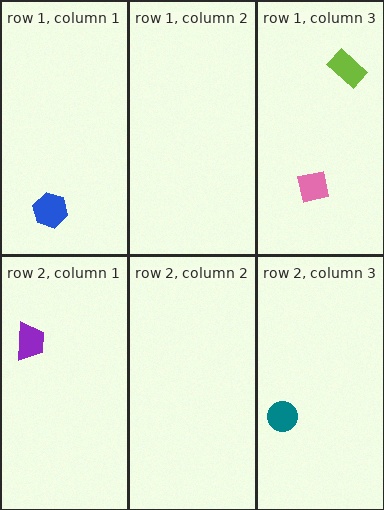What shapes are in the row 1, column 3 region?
The pink square, the lime rectangle.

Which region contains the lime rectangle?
The row 1, column 3 region.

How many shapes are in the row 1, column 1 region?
1.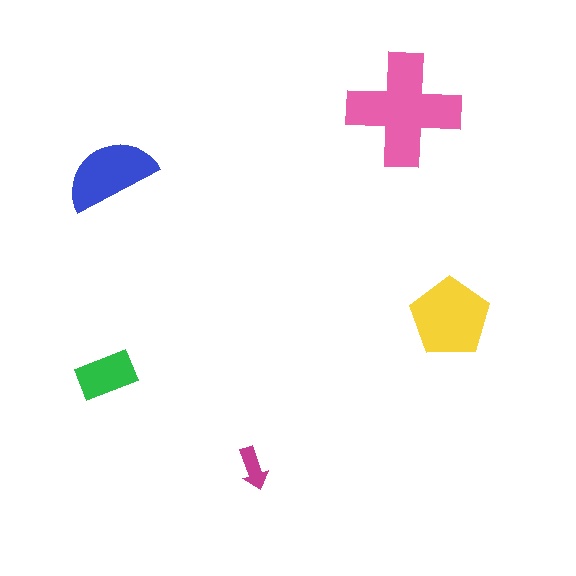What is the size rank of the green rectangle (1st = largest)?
4th.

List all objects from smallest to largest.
The magenta arrow, the green rectangle, the blue semicircle, the yellow pentagon, the pink cross.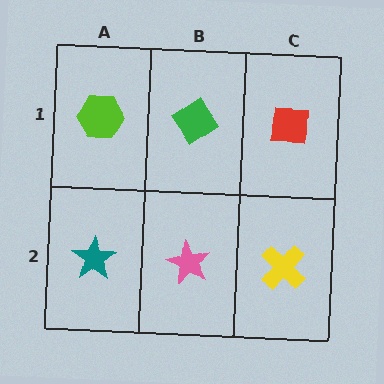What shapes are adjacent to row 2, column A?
A lime hexagon (row 1, column A), a pink star (row 2, column B).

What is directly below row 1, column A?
A teal star.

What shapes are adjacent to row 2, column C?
A red square (row 1, column C), a pink star (row 2, column B).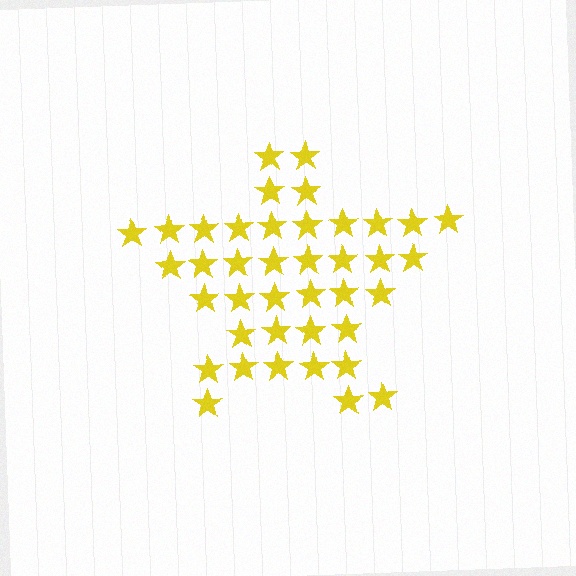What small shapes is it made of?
It is made of small stars.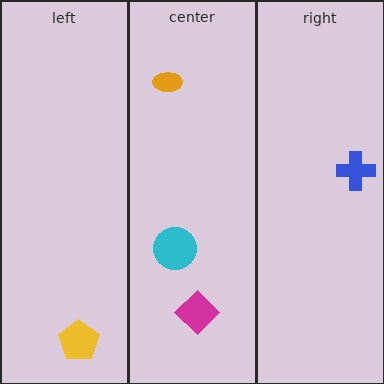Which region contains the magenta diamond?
The center region.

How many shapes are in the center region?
3.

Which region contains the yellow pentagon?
The left region.